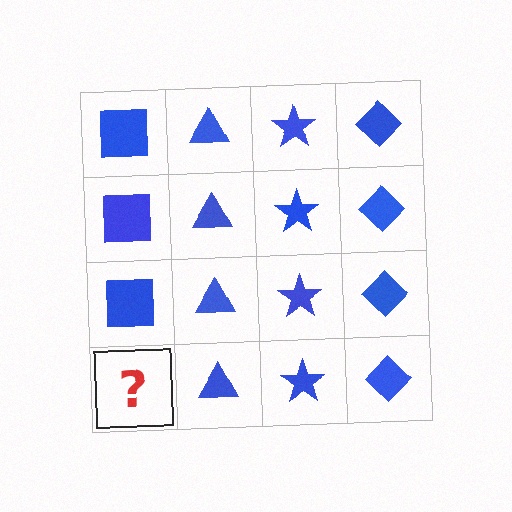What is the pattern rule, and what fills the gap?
The rule is that each column has a consistent shape. The gap should be filled with a blue square.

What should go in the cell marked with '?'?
The missing cell should contain a blue square.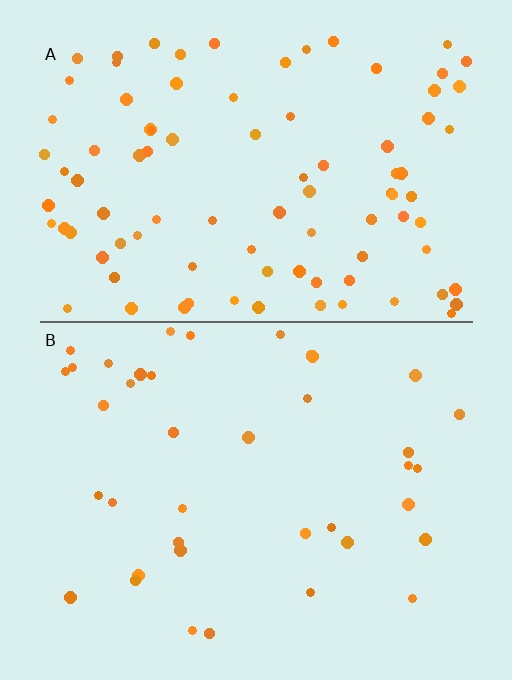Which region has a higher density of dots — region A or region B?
A (the top).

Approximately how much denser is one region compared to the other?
Approximately 2.4× — region A over region B.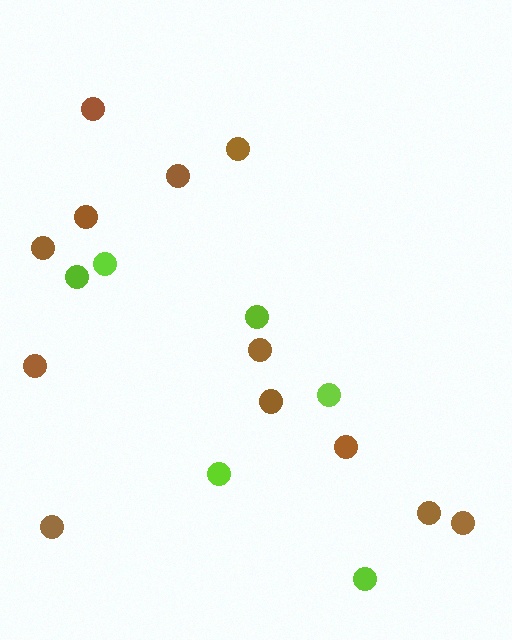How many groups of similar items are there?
There are 2 groups: one group of brown circles (12) and one group of lime circles (6).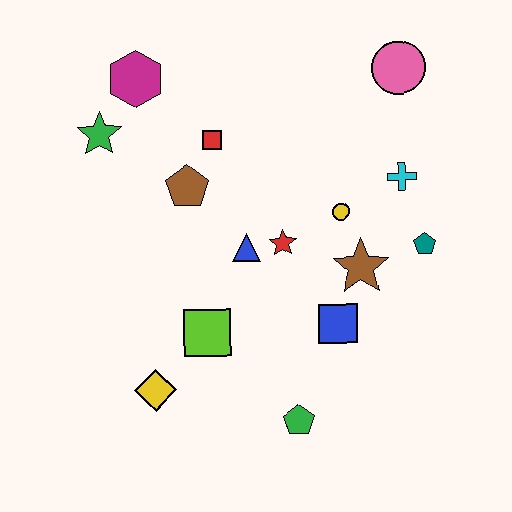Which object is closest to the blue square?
The brown star is closest to the blue square.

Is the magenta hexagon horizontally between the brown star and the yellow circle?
No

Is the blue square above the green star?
No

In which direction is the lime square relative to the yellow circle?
The lime square is to the left of the yellow circle.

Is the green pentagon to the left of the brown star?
Yes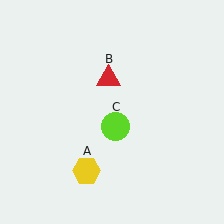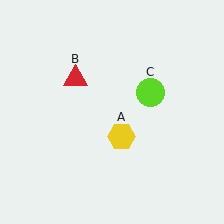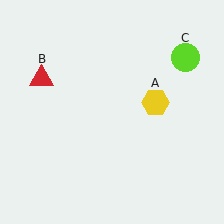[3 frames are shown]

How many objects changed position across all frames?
3 objects changed position: yellow hexagon (object A), red triangle (object B), lime circle (object C).